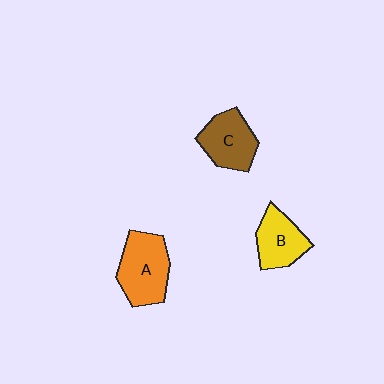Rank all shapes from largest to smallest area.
From largest to smallest: A (orange), C (brown), B (yellow).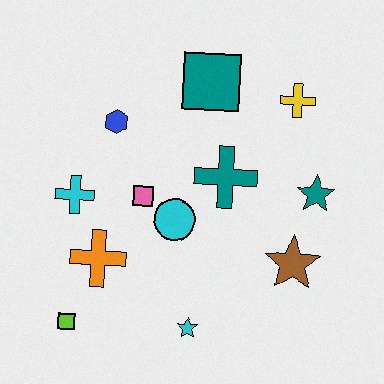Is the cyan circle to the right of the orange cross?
Yes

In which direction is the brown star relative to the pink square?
The brown star is to the right of the pink square.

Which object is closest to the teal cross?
The cyan circle is closest to the teal cross.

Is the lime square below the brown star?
Yes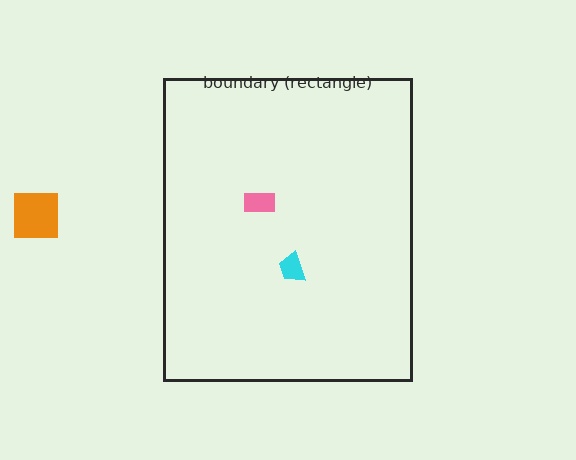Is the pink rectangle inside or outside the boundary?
Inside.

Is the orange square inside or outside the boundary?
Outside.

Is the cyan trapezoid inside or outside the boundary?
Inside.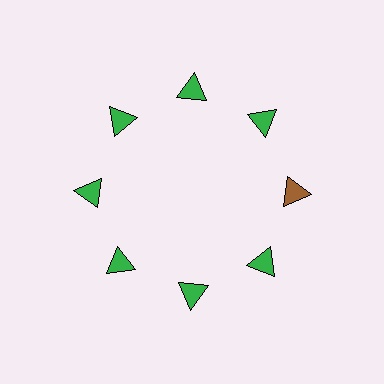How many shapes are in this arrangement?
There are 8 shapes arranged in a ring pattern.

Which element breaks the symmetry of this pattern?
The brown triangle at roughly the 3 o'clock position breaks the symmetry. All other shapes are green triangles.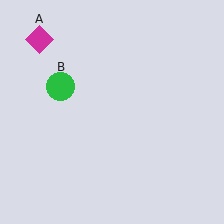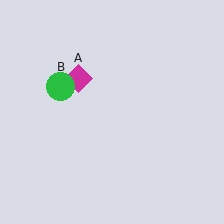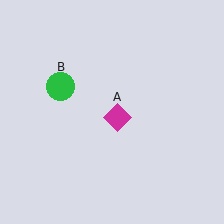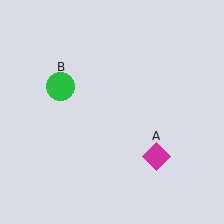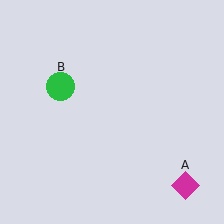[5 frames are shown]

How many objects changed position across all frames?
1 object changed position: magenta diamond (object A).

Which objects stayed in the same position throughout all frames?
Green circle (object B) remained stationary.